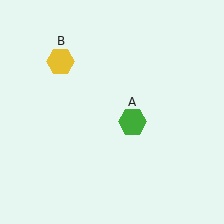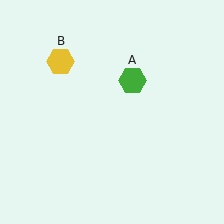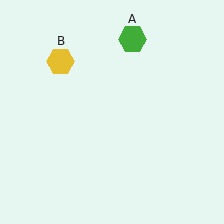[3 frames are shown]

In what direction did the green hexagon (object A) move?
The green hexagon (object A) moved up.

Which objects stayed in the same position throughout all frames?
Yellow hexagon (object B) remained stationary.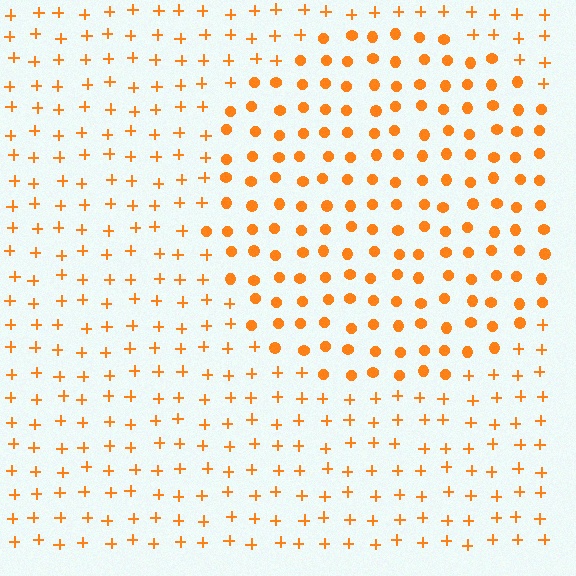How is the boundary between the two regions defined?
The boundary is defined by a change in element shape: circles inside vs. plus signs outside. All elements share the same color and spacing.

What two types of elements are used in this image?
The image uses circles inside the circle region and plus signs outside it.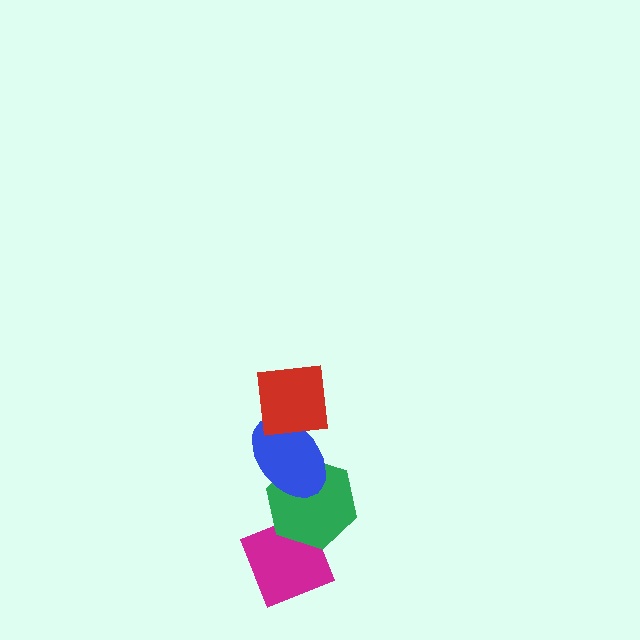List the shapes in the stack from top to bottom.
From top to bottom: the red square, the blue ellipse, the green hexagon, the magenta diamond.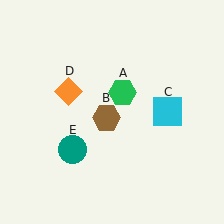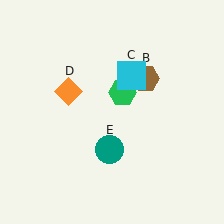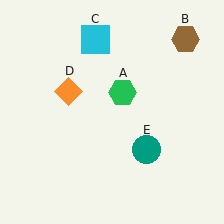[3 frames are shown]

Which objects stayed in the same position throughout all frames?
Green hexagon (object A) and orange diamond (object D) remained stationary.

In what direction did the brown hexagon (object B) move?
The brown hexagon (object B) moved up and to the right.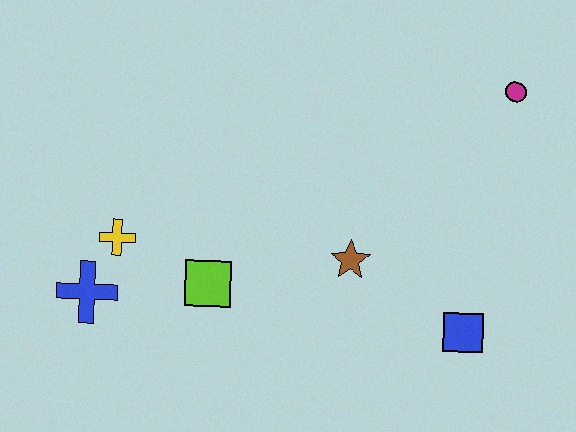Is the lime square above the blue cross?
Yes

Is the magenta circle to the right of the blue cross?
Yes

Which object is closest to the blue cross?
The yellow cross is closest to the blue cross.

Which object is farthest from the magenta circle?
The blue cross is farthest from the magenta circle.